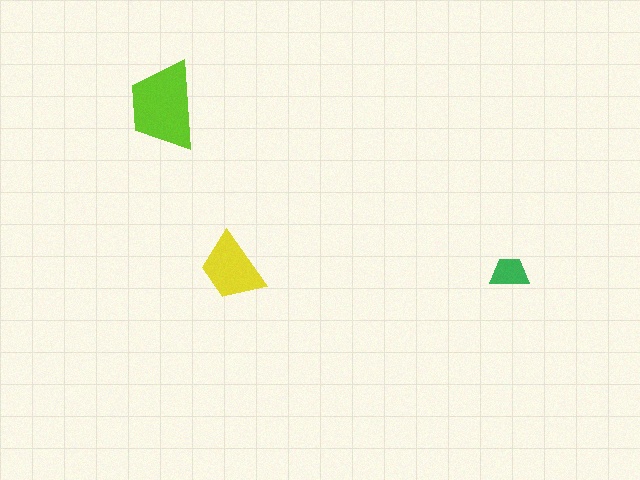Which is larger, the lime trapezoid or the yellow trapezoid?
The lime one.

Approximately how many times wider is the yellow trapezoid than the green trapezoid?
About 2 times wider.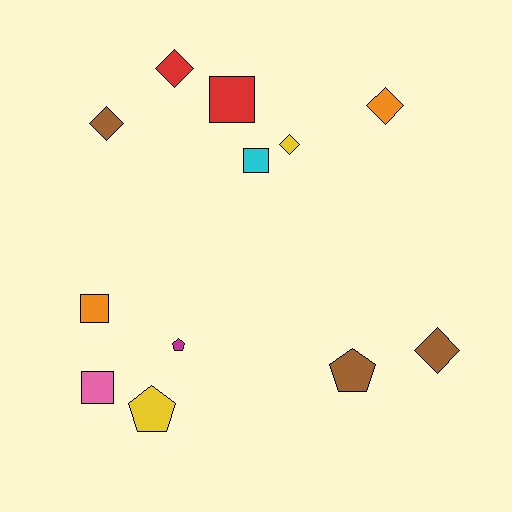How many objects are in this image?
There are 12 objects.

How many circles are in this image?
There are no circles.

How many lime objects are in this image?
There are no lime objects.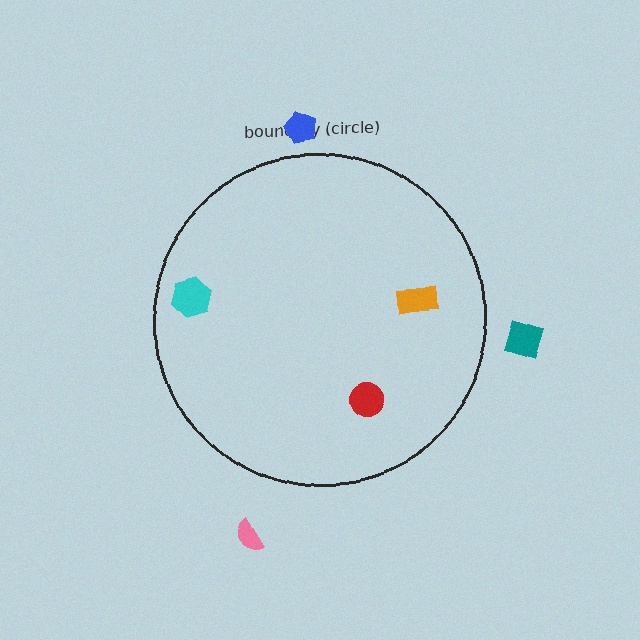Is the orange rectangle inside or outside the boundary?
Inside.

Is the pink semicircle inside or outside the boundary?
Outside.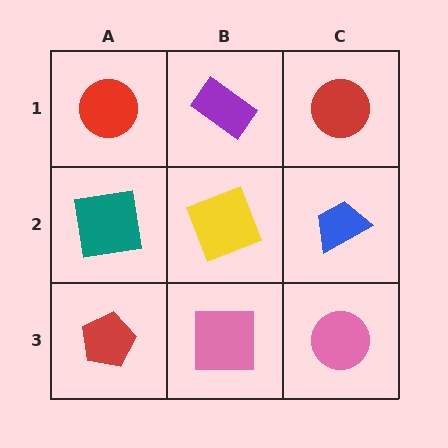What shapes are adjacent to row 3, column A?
A teal square (row 2, column A), a pink square (row 3, column B).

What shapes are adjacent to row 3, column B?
A yellow square (row 2, column B), a red pentagon (row 3, column A), a pink circle (row 3, column C).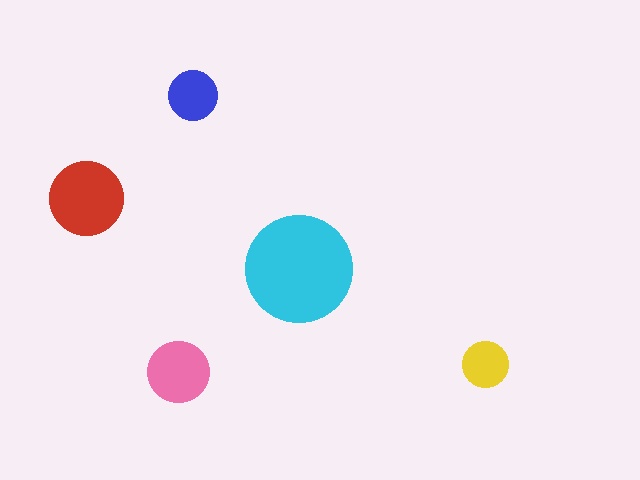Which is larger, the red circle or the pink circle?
The red one.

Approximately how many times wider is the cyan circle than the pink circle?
About 1.5 times wider.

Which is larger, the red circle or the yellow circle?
The red one.